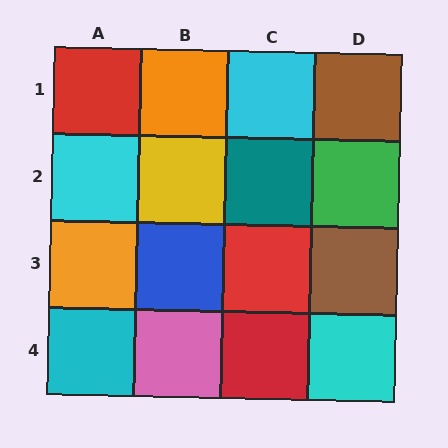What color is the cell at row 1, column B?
Orange.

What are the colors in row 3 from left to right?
Orange, blue, red, brown.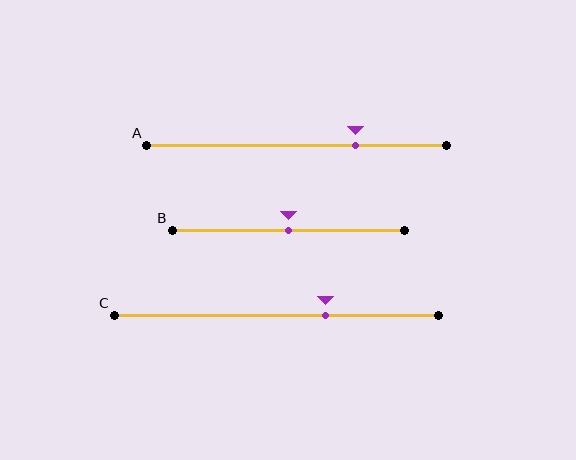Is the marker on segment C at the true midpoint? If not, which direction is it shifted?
No, the marker on segment C is shifted to the right by about 15% of the segment length.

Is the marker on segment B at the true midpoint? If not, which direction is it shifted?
Yes, the marker on segment B is at the true midpoint.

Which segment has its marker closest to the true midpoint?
Segment B has its marker closest to the true midpoint.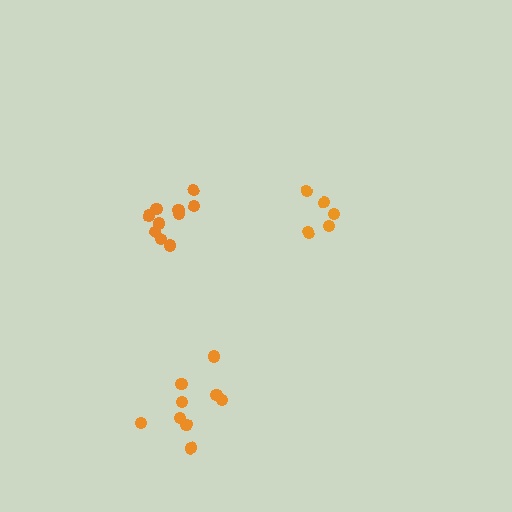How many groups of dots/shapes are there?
There are 3 groups.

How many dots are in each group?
Group 1: 5 dots, Group 2: 9 dots, Group 3: 10 dots (24 total).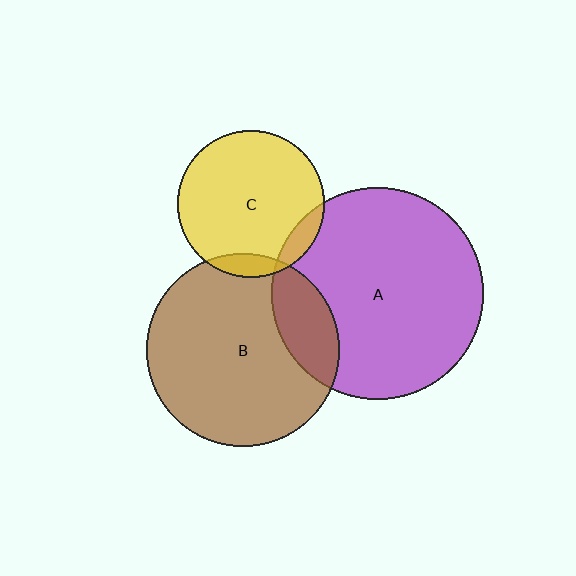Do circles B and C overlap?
Yes.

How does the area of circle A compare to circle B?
Approximately 1.2 times.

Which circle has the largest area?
Circle A (purple).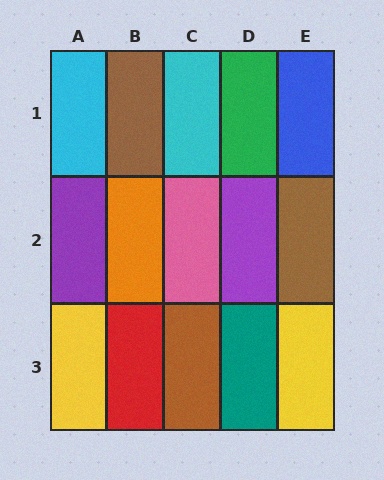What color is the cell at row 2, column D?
Purple.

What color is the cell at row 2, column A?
Purple.